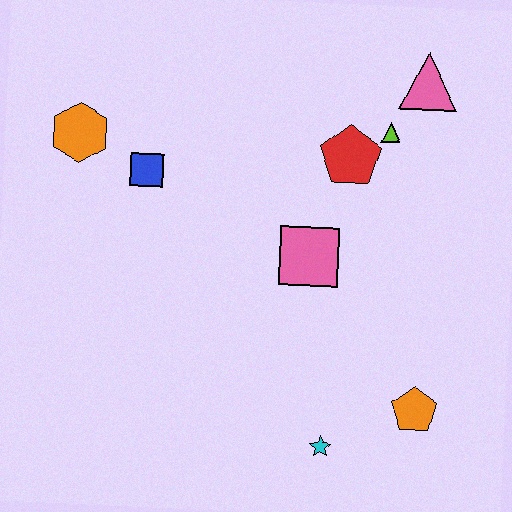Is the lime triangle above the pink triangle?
No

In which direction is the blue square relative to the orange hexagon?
The blue square is to the right of the orange hexagon.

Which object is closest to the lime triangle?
The red pentagon is closest to the lime triangle.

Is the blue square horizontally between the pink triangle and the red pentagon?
No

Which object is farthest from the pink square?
The orange hexagon is farthest from the pink square.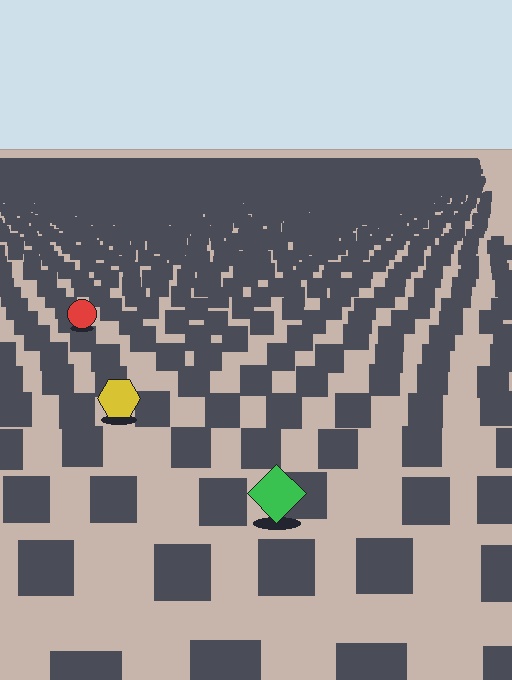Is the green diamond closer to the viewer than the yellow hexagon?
Yes. The green diamond is closer — you can tell from the texture gradient: the ground texture is coarser near it.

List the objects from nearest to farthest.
From nearest to farthest: the green diamond, the yellow hexagon, the red circle.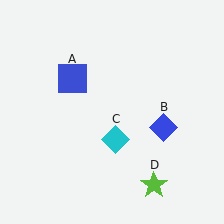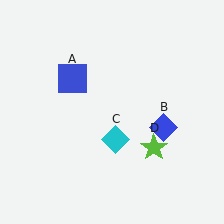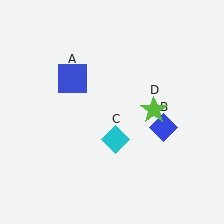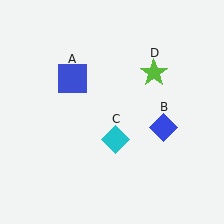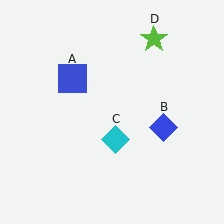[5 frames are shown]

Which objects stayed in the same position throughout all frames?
Blue square (object A) and blue diamond (object B) and cyan diamond (object C) remained stationary.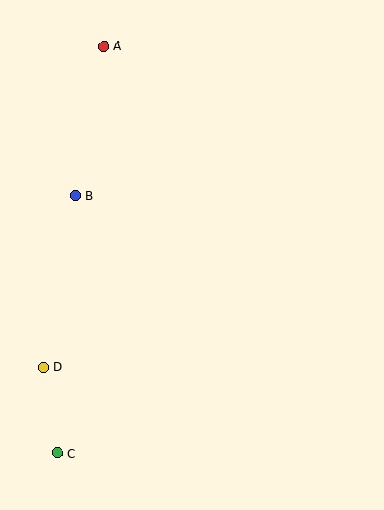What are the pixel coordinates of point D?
Point D is at (43, 367).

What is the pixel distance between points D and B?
The distance between D and B is 174 pixels.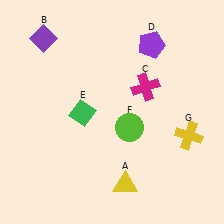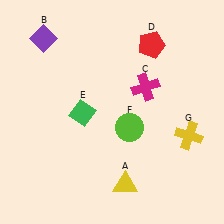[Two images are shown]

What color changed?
The pentagon (D) changed from purple in Image 1 to red in Image 2.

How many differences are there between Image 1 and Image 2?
There is 1 difference between the two images.